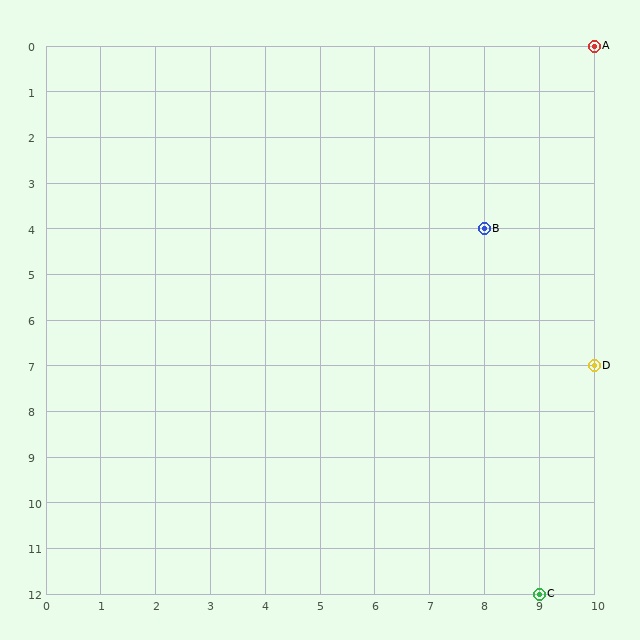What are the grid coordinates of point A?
Point A is at grid coordinates (10, 0).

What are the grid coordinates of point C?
Point C is at grid coordinates (9, 12).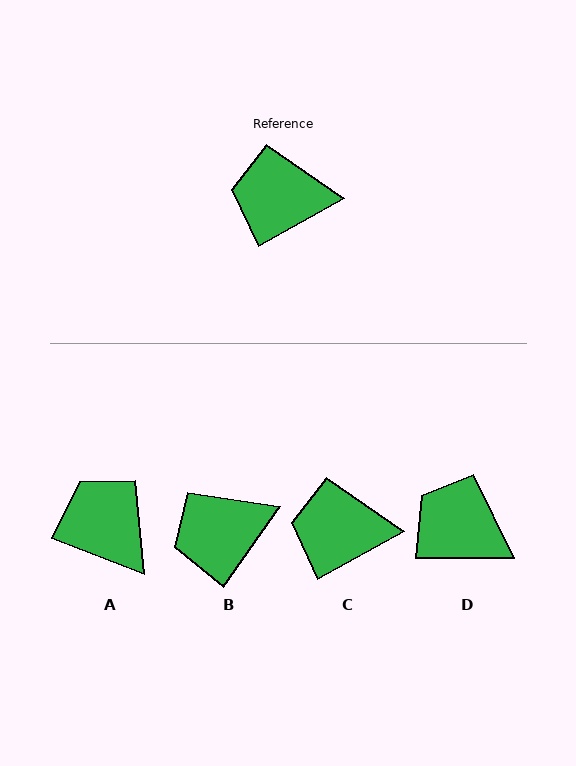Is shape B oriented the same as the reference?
No, it is off by about 26 degrees.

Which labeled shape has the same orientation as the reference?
C.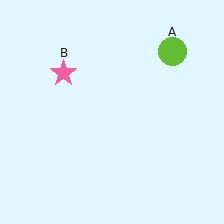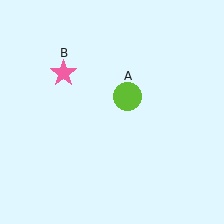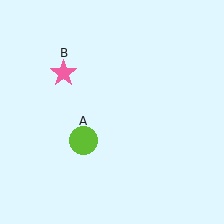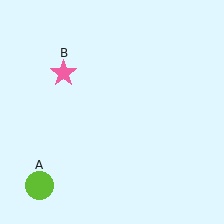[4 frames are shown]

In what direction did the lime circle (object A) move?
The lime circle (object A) moved down and to the left.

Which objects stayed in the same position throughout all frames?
Pink star (object B) remained stationary.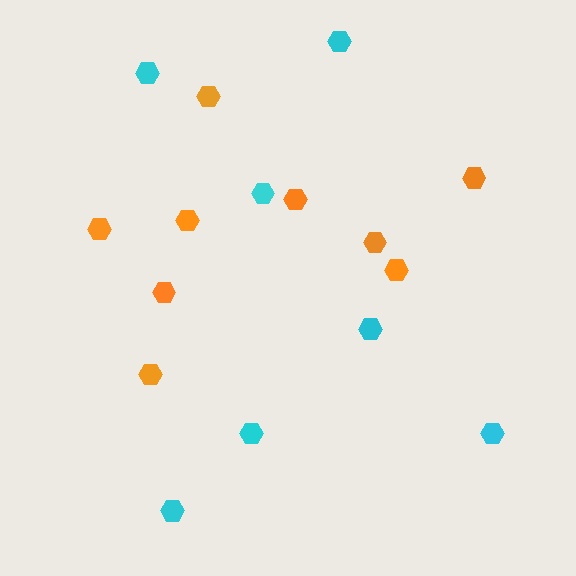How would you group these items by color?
There are 2 groups: one group of orange hexagons (9) and one group of cyan hexagons (7).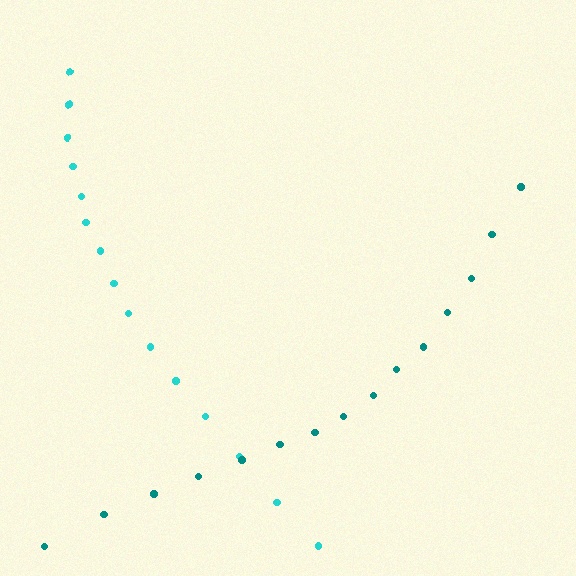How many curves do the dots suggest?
There are 2 distinct paths.